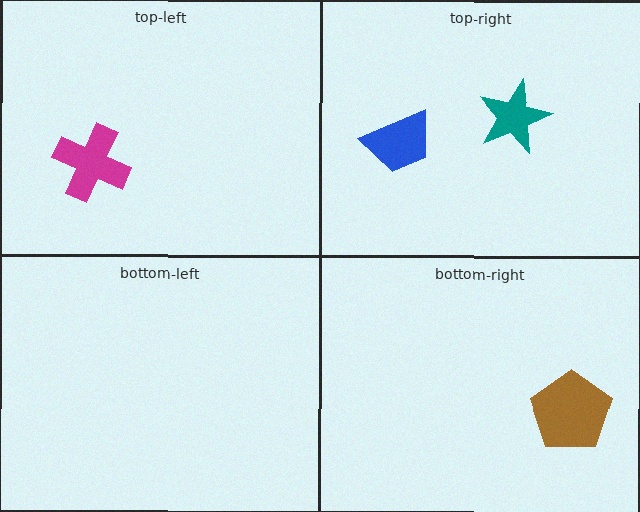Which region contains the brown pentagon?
The bottom-right region.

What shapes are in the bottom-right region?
The brown pentagon.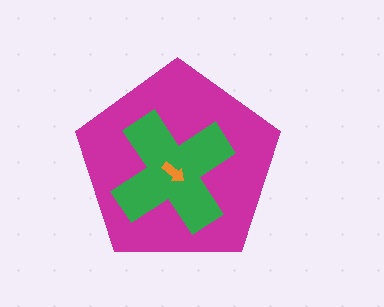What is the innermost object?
The orange arrow.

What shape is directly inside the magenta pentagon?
The green cross.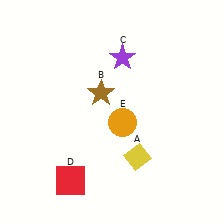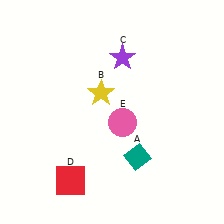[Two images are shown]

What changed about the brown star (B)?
In Image 1, B is brown. In Image 2, it changed to yellow.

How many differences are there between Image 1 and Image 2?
There are 3 differences between the two images.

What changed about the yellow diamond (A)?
In Image 1, A is yellow. In Image 2, it changed to teal.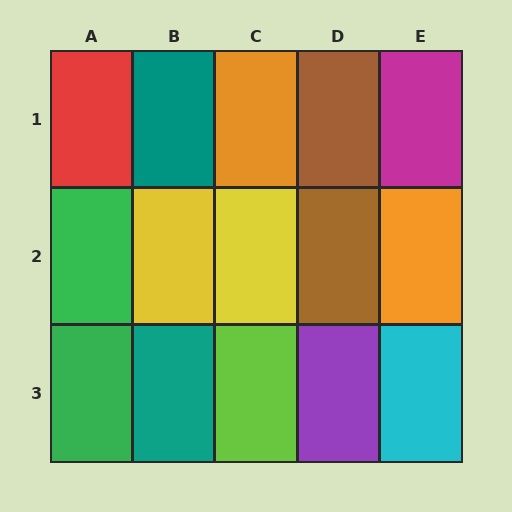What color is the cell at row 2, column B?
Yellow.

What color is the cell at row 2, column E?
Orange.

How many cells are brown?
2 cells are brown.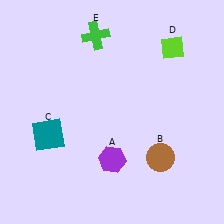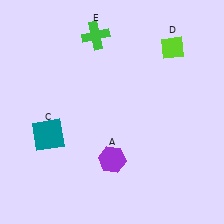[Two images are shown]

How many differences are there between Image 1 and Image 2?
There is 1 difference between the two images.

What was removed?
The brown circle (B) was removed in Image 2.